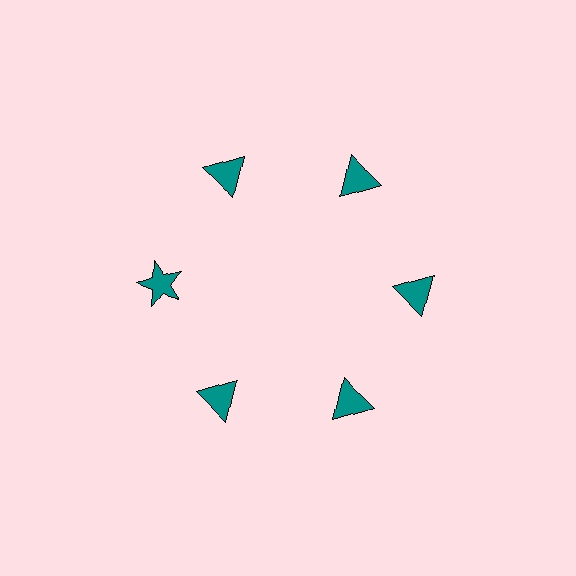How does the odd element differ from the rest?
It has a different shape: star instead of triangle.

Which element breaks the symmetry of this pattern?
The teal star at roughly the 9 o'clock position breaks the symmetry. All other shapes are teal triangles.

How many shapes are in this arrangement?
There are 6 shapes arranged in a ring pattern.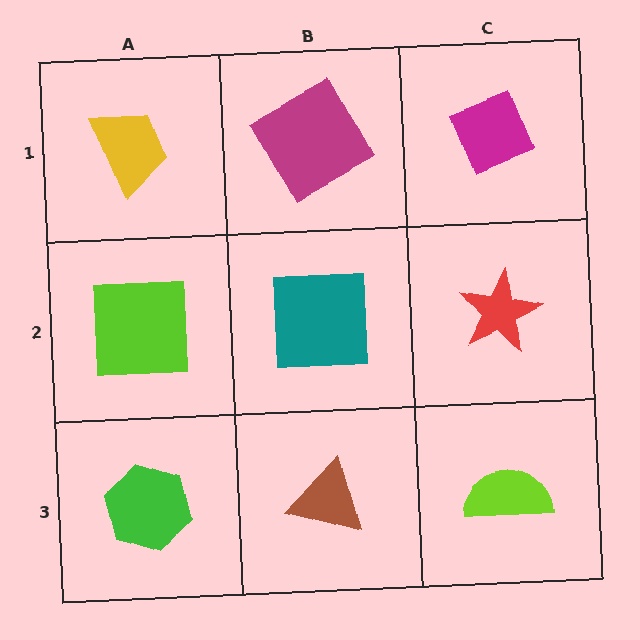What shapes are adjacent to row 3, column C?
A red star (row 2, column C), a brown triangle (row 3, column B).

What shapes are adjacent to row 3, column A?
A lime square (row 2, column A), a brown triangle (row 3, column B).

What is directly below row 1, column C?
A red star.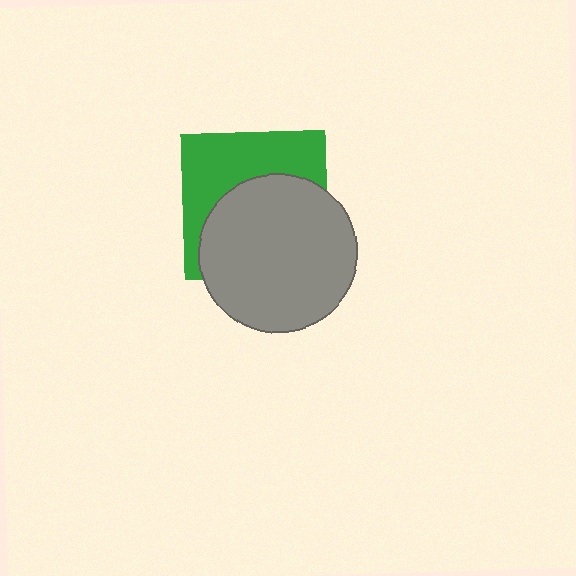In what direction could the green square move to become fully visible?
The green square could move up. That would shift it out from behind the gray circle entirely.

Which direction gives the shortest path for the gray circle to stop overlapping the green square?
Moving down gives the shortest separation.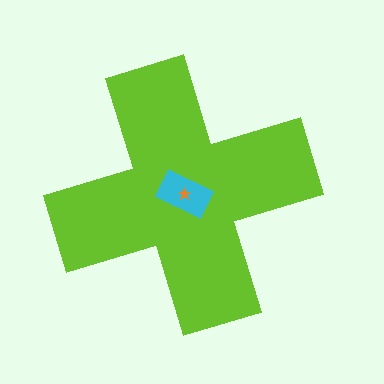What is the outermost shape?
The lime cross.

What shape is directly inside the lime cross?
The cyan rectangle.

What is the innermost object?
The orange star.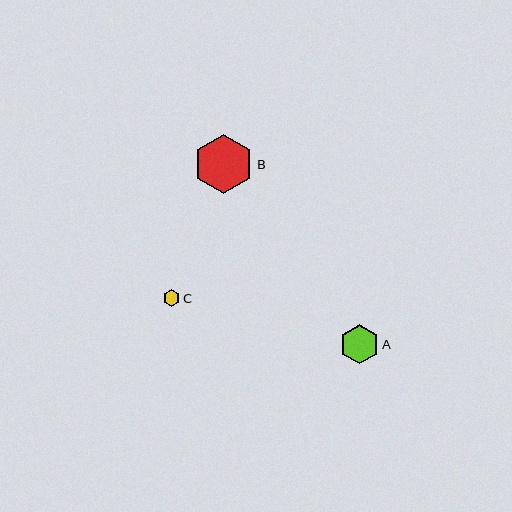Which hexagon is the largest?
Hexagon B is the largest with a size of approximately 60 pixels.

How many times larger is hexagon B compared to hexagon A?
Hexagon B is approximately 1.5 times the size of hexagon A.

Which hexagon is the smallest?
Hexagon C is the smallest with a size of approximately 17 pixels.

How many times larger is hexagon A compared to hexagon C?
Hexagon A is approximately 2.3 times the size of hexagon C.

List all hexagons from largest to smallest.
From largest to smallest: B, A, C.